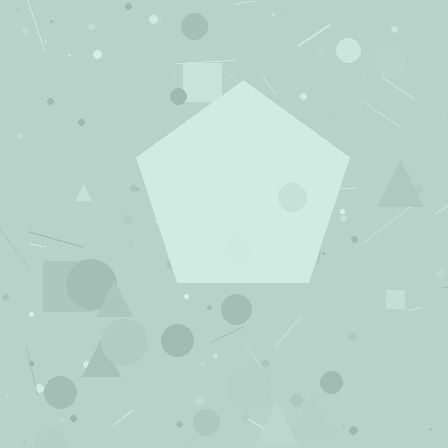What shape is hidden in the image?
A pentagon is hidden in the image.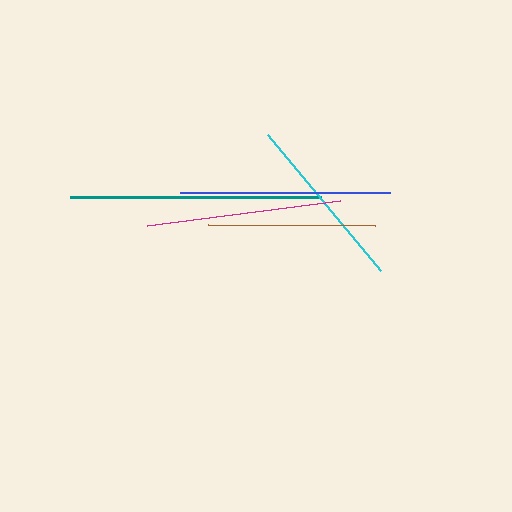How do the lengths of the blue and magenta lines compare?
The blue and magenta lines are approximately the same length.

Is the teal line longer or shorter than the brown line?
The teal line is longer than the brown line.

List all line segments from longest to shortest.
From longest to shortest: teal, blue, magenta, cyan, brown.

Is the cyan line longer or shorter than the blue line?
The blue line is longer than the cyan line.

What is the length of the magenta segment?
The magenta segment is approximately 195 pixels long.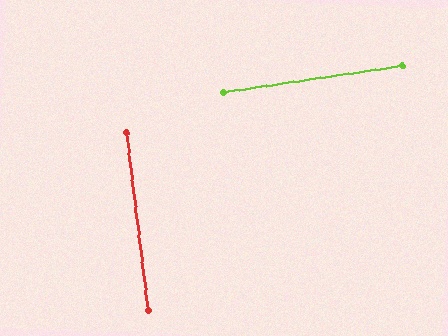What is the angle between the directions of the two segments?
Approximately 89 degrees.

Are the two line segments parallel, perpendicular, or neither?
Perpendicular — they meet at approximately 89°.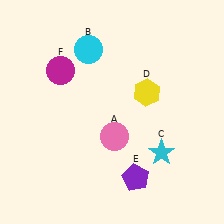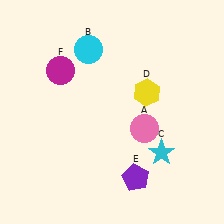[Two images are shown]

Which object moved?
The pink circle (A) moved right.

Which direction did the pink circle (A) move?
The pink circle (A) moved right.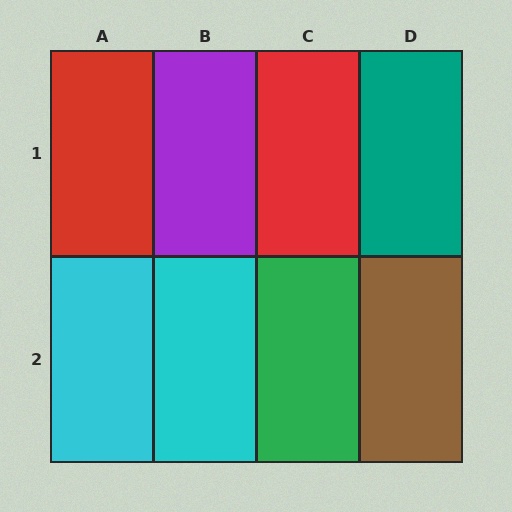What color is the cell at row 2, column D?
Brown.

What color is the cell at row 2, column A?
Cyan.